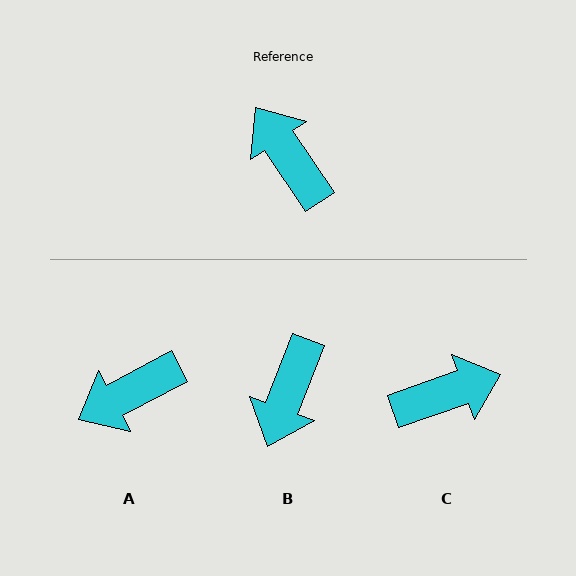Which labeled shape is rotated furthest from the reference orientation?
B, about 125 degrees away.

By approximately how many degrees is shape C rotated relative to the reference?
Approximately 105 degrees clockwise.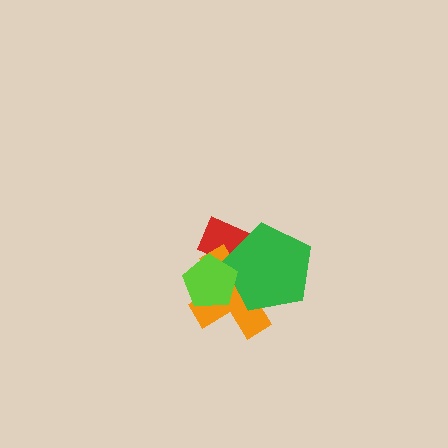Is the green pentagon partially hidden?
Yes, it is partially covered by another shape.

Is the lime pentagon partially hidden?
No, no other shape covers it.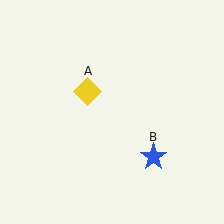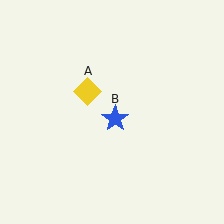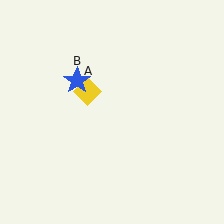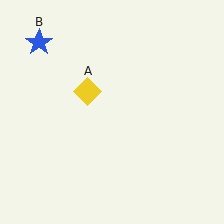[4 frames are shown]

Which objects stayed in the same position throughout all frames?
Yellow diamond (object A) remained stationary.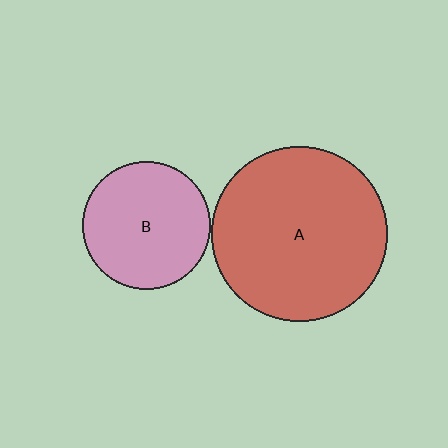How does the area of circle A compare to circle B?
Approximately 1.9 times.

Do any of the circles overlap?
No, none of the circles overlap.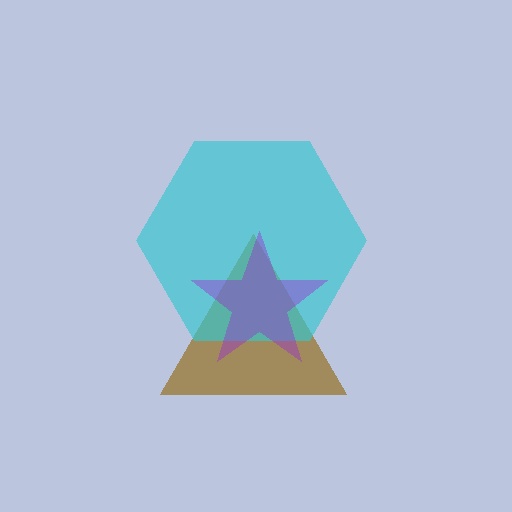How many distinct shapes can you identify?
There are 3 distinct shapes: a brown triangle, a cyan hexagon, a purple star.